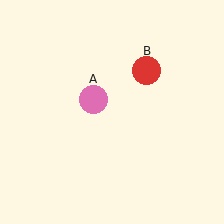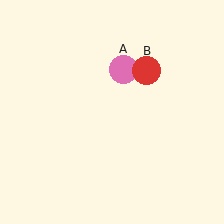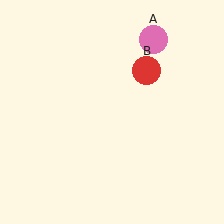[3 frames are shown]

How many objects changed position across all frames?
1 object changed position: pink circle (object A).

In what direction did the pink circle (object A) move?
The pink circle (object A) moved up and to the right.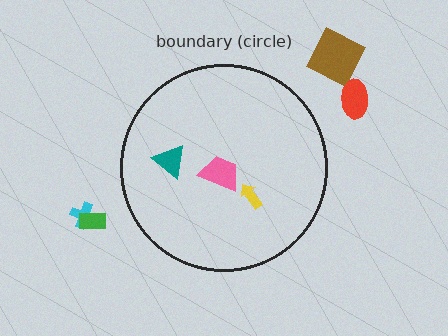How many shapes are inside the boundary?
3 inside, 4 outside.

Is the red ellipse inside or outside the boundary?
Outside.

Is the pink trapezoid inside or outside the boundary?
Inside.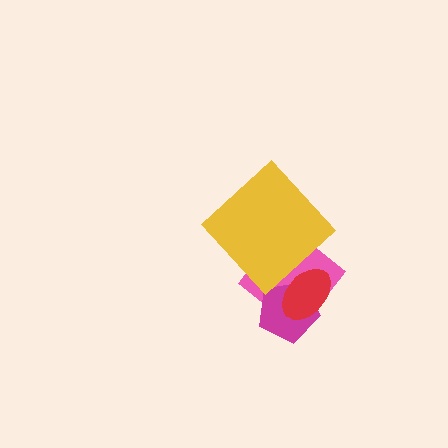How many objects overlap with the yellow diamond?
1 object overlaps with the yellow diamond.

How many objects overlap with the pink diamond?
3 objects overlap with the pink diamond.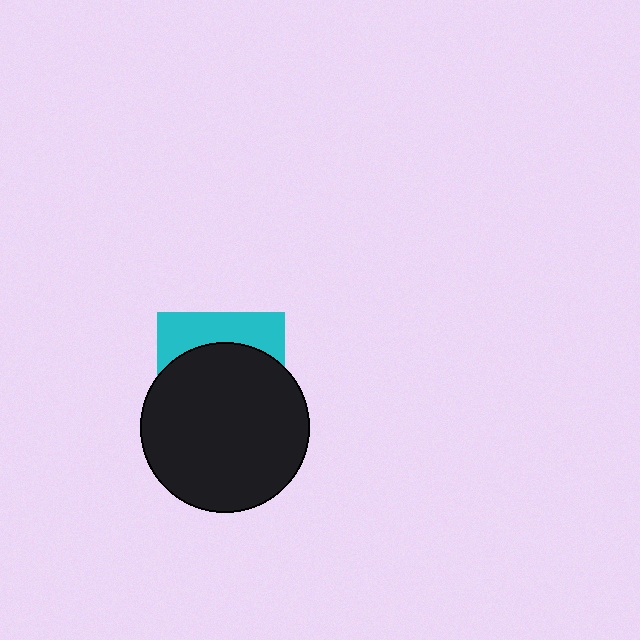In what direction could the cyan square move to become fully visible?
The cyan square could move up. That would shift it out from behind the black circle entirely.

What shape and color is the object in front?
The object in front is a black circle.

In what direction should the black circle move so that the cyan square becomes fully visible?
The black circle should move down. That is the shortest direction to clear the overlap and leave the cyan square fully visible.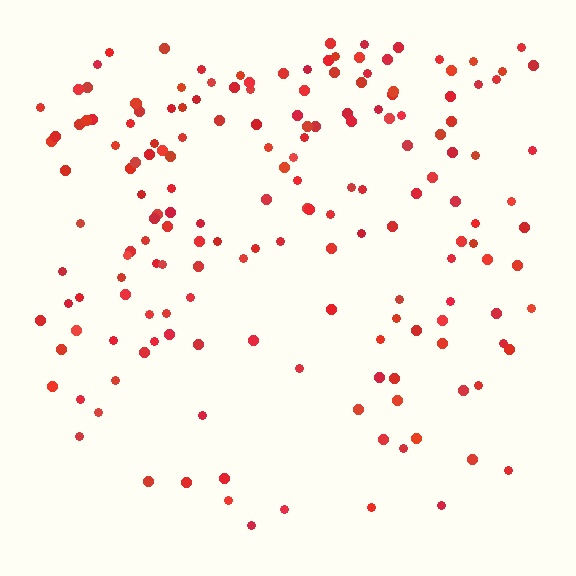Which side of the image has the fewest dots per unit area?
The bottom.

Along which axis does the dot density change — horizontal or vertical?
Vertical.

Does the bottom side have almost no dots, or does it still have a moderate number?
Still a moderate number, just noticeably fewer than the top.